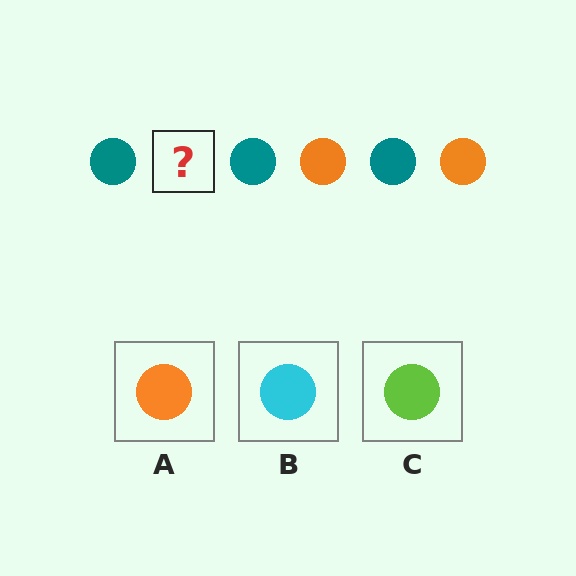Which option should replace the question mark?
Option A.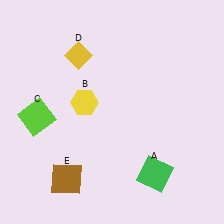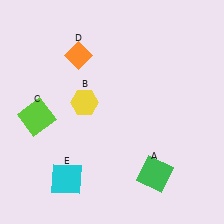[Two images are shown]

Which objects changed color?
D changed from yellow to orange. E changed from brown to cyan.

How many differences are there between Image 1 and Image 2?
There are 2 differences between the two images.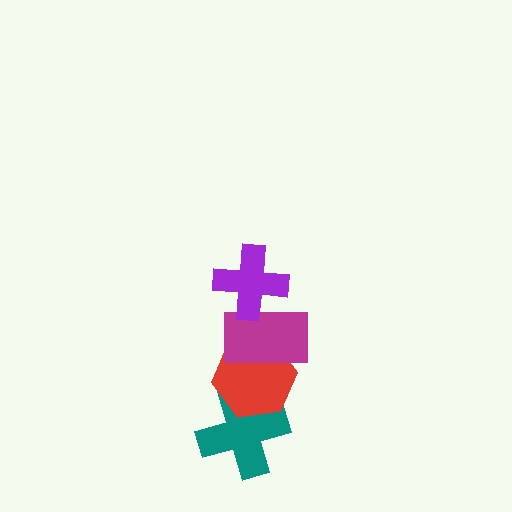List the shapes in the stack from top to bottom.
From top to bottom: the purple cross, the magenta rectangle, the red hexagon, the teal cross.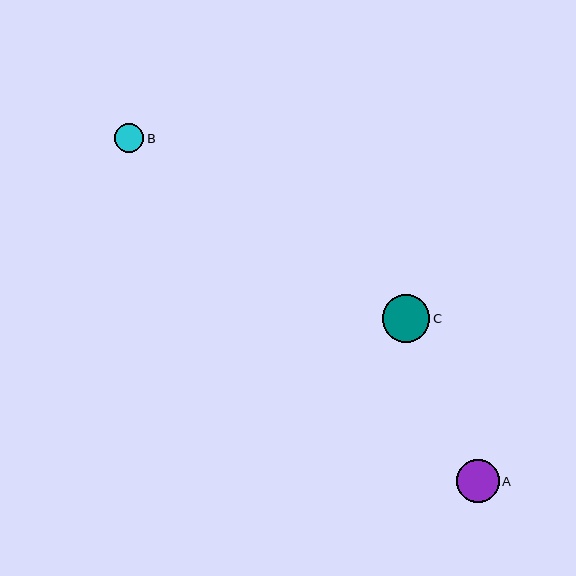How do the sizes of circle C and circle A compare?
Circle C and circle A are approximately the same size.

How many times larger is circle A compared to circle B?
Circle A is approximately 1.5 times the size of circle B.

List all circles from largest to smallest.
From largest to smallest: C, A, B.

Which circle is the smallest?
Circle B is the smallest with a size of approximately 29 pixels.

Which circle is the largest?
Circle C is the largest with a size of approximately 47 pixels.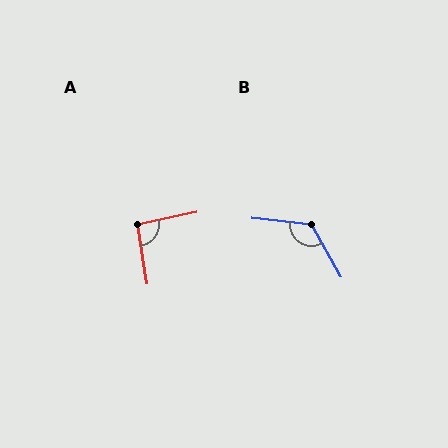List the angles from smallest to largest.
A (93°), B (126°).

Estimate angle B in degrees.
Approximately 126 degrees.